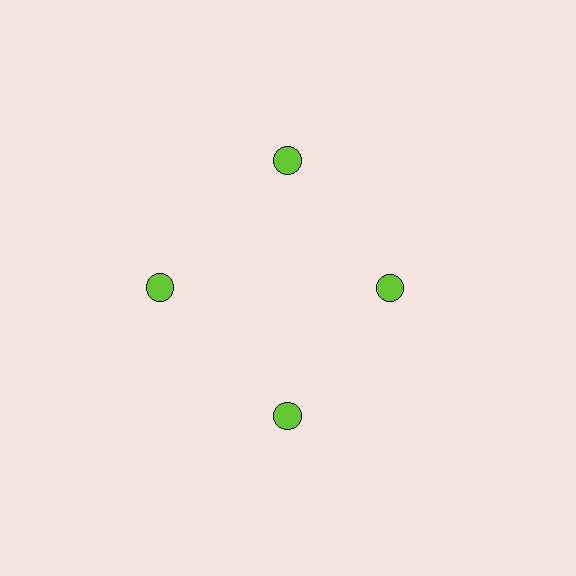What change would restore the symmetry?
The symmetry would be restored by moving it outward, back onto the ring so that all 4 circles sit at equal angles and equal distance from the center.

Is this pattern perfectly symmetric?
No. The 4 lime circles are arranged in a ring, but one element near the 3 o'clock position is pulled inward toward the center, breaking the 4-fold rotational symmetry.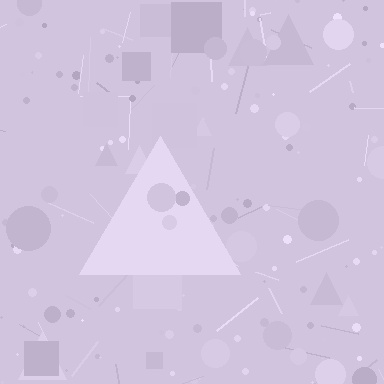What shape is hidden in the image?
A triangle is hidden in the image.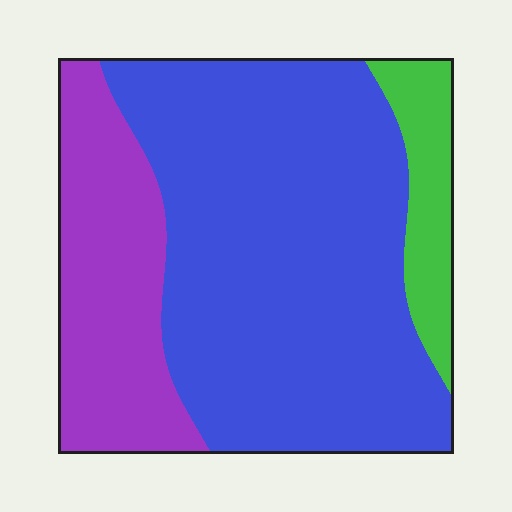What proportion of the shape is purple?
Purple covers roughly 25% of the shape.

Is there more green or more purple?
Purple.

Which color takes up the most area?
Blue, at roughly 65%.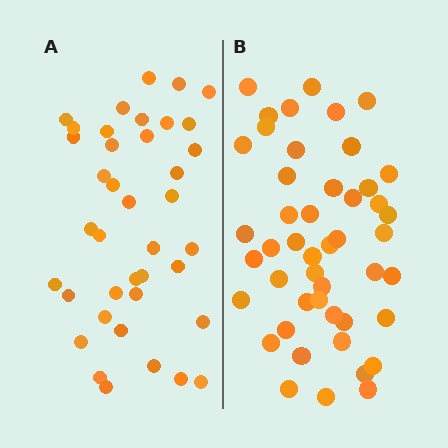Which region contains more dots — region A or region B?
Region B (the right region) has more dots.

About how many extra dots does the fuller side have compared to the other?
Region B has roughly 8 or so more dots than region A.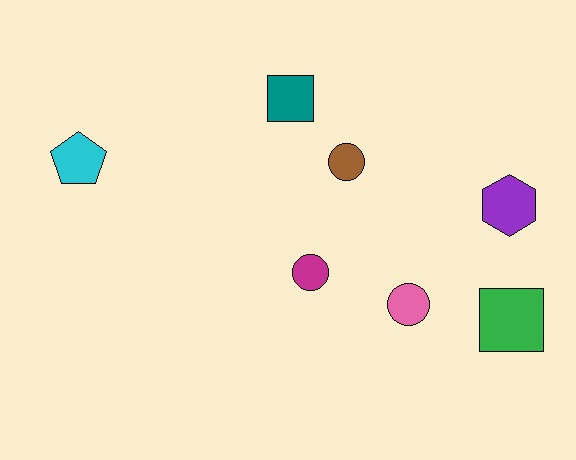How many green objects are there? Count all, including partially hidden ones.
There is 1 green object.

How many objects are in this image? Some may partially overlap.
There are 7 objects.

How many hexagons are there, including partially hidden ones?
There is 1 hexagon.